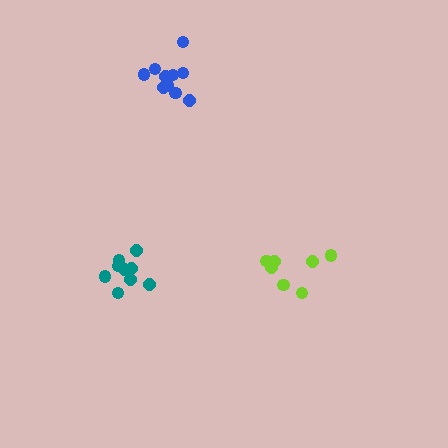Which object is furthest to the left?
The teal cluster is leftmost.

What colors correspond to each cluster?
The clusters are colored: teal, lime, blue.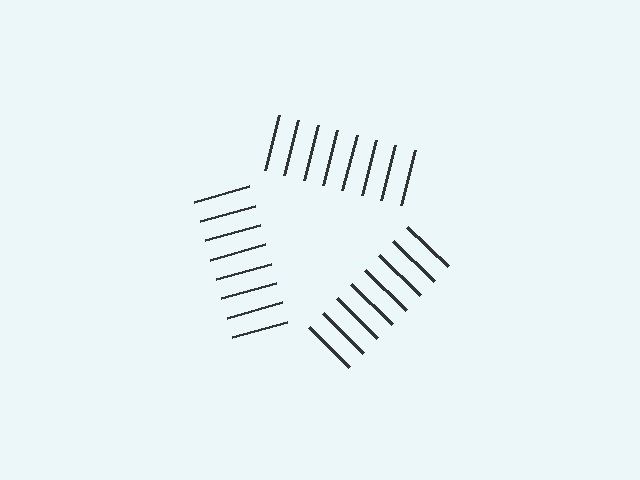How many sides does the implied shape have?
3 sides — the line-ends trace a triangle.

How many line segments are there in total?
24 — 8 along each of the 3 edges.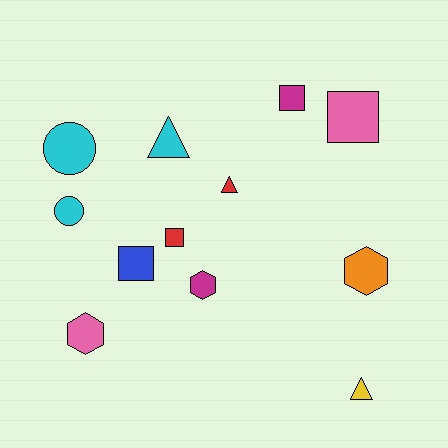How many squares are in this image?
There are 4 squares.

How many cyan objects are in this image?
There are 3 cyan objects.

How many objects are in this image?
There are 12 objects.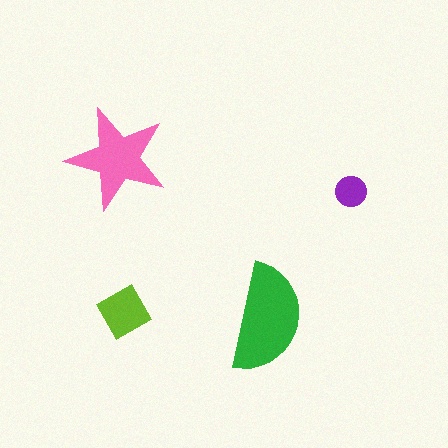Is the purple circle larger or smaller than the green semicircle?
Smaller.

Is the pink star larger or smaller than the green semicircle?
Smaller.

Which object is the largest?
The green semicircle.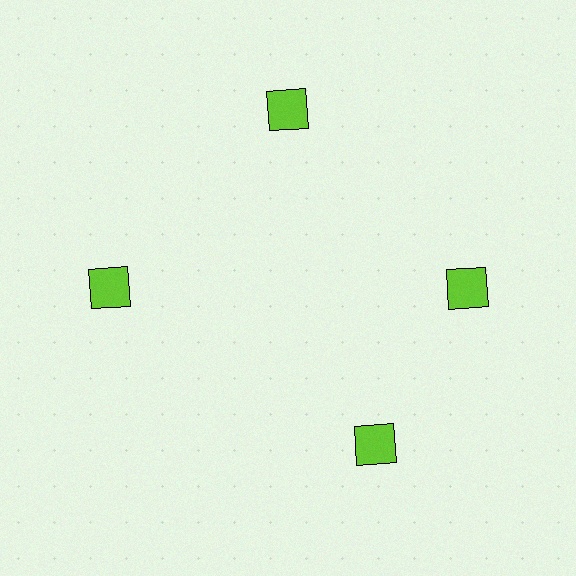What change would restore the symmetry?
The symmetry would be restored by rotating it back into even spacing with its neighbors so that all 4 squares sit at equal angles and equal distance from the center.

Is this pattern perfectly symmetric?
No. The 4 lime squares are arranged in a ring, but one element near the 6 o'clock position is rotated out of alignment along the ring, breaking the 4-fold rotational symmetry.